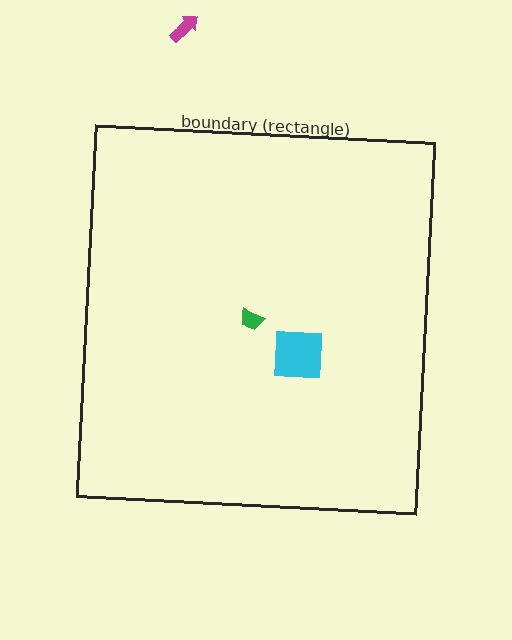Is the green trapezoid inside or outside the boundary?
Inside.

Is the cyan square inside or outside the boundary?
Inside.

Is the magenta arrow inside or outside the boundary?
Outside.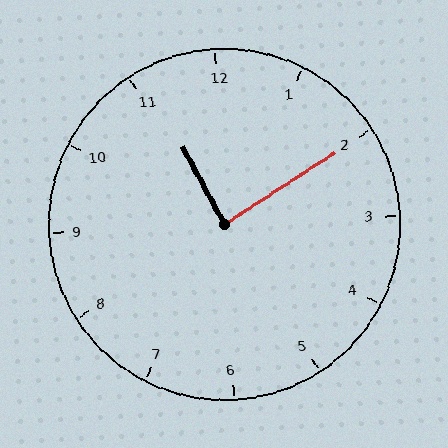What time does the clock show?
11:10.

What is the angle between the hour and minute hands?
Approximately 85 degrees.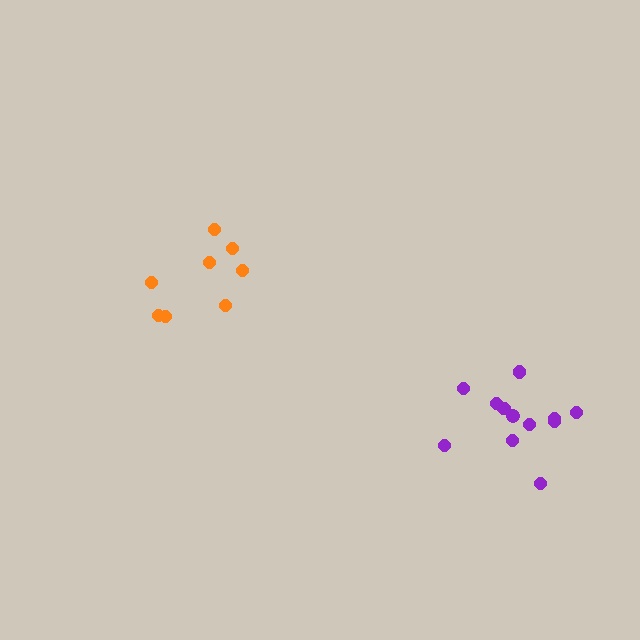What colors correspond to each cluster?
The clusters are colored: orange, purple.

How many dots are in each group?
Group 1: 8 dots, Group 2: 12 dots (20 total).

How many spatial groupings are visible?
There are 2 spatial groupings.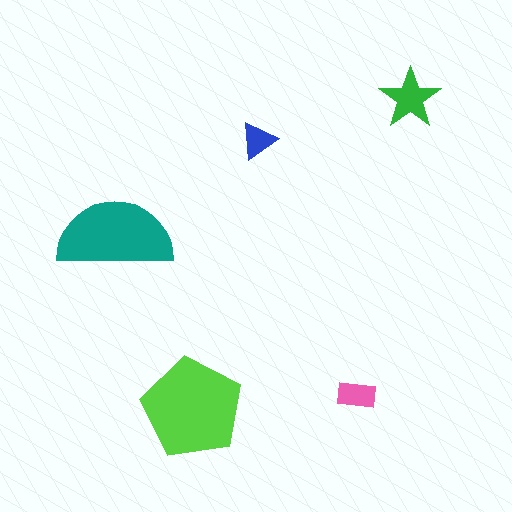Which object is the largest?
The lime pentagon.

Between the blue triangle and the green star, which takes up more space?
The green star.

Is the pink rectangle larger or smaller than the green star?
Smaller.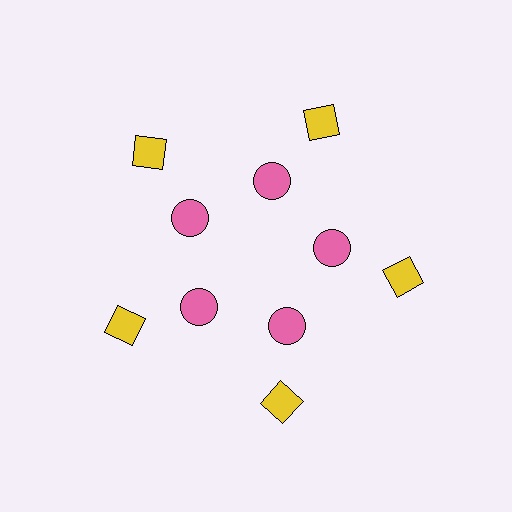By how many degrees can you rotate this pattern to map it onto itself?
The pattern maps onto itself every 72 degrees of rotation.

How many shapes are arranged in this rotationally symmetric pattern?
There are 10 shapes, arranged in 5 groups of 2.